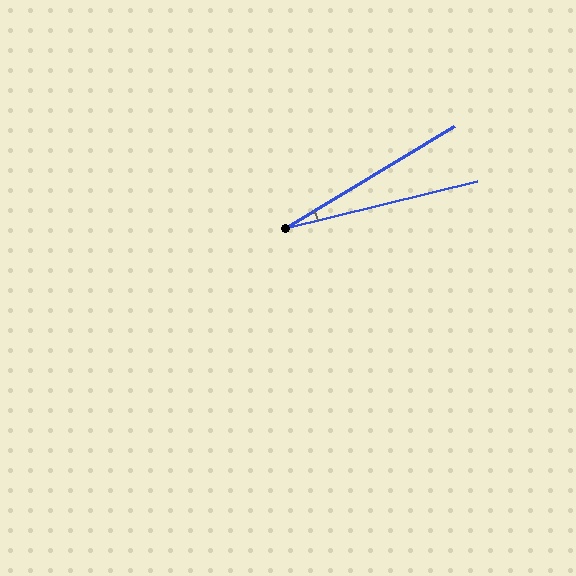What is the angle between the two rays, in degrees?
Approximately 17 degrees.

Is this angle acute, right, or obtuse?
It is acute.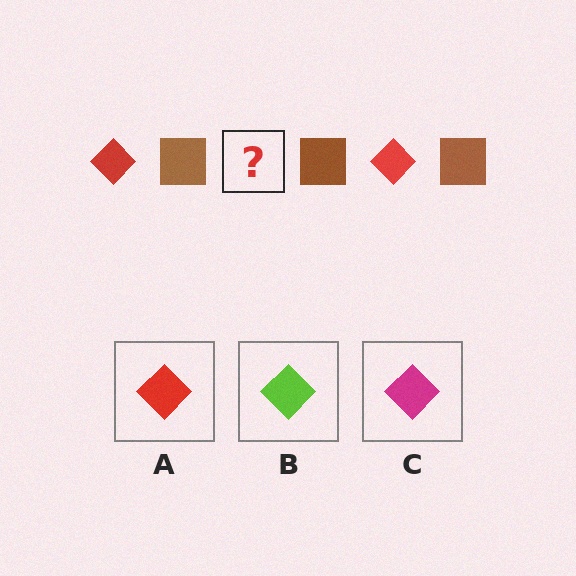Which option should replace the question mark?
Option A.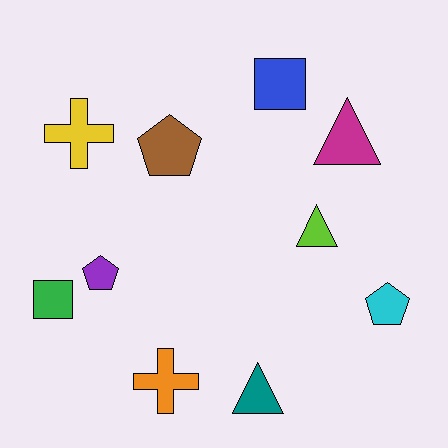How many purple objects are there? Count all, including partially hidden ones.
There is 1 purple object.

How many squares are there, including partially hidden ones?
There are 2 squares.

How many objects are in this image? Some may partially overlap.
There are 10 objects.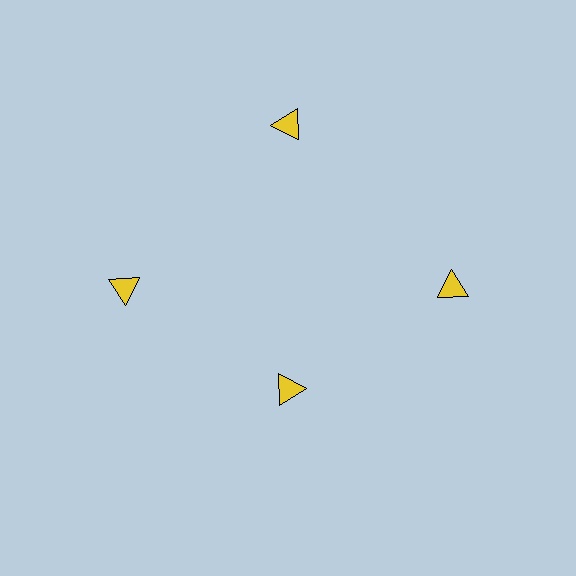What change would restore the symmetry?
The symmetry would be restored by moving it outward, back onto the ring so that all 4 triangles sit at equal angles and equal distance from the center.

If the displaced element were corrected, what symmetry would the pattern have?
It would have 4-fold rotational symmetry — the pattern would map onto itself every 90 degrees.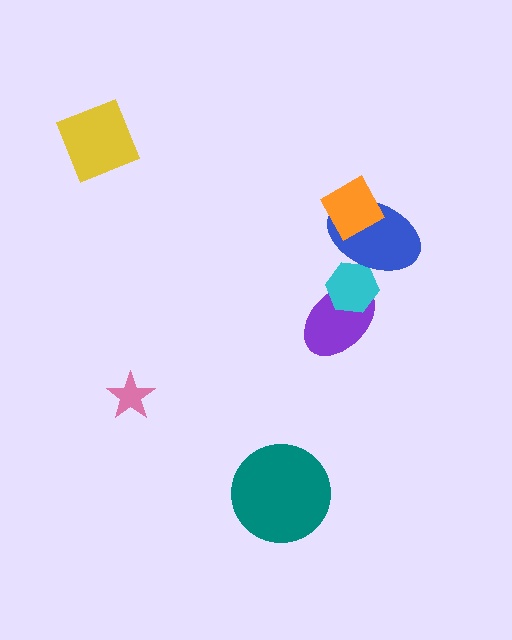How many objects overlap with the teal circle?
0 objects overlap with the teal circle.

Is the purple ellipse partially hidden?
Yes, it is partially covered by another shape.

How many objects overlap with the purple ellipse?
1 object overlaps with the purple ellipse.